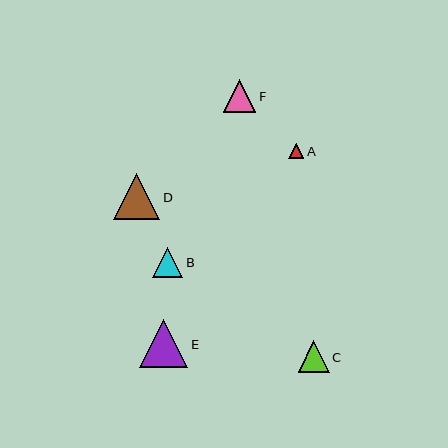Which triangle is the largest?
Triangle E is the largest with a size of approximately 48 pixels.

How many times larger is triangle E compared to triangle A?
Triangle E is approximately 3.1 times the size of triangle A.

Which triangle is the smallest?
Triangle A is the smallest with a size of approximately 15 pixels.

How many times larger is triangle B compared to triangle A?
Triangle B is approximately 2.0 times the size of triangle A.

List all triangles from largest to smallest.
From largest to smallest: E, D, F, C, B, A.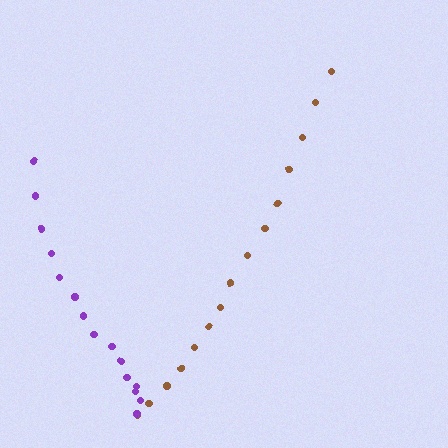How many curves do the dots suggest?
There are 2 distinct paths.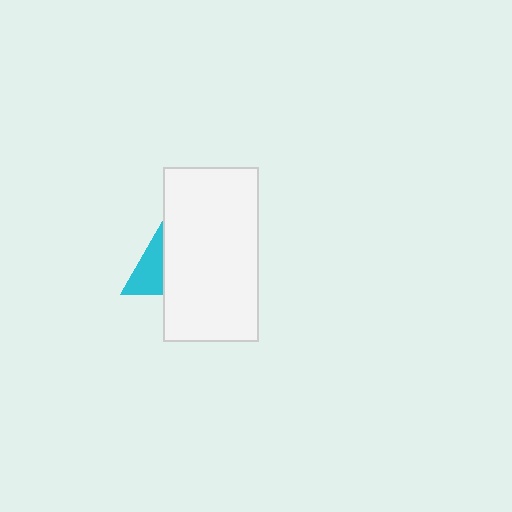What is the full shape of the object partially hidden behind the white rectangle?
The partially hidden object is a cyan triangle.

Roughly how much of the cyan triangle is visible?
A small part of it is visible (roughly 37%).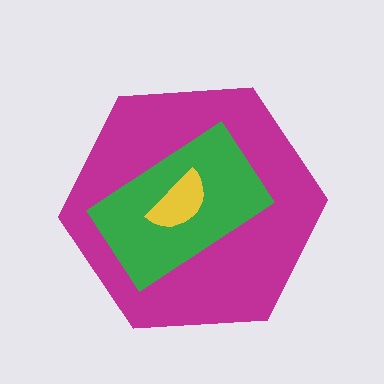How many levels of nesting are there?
3.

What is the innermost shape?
The yellow semicircle.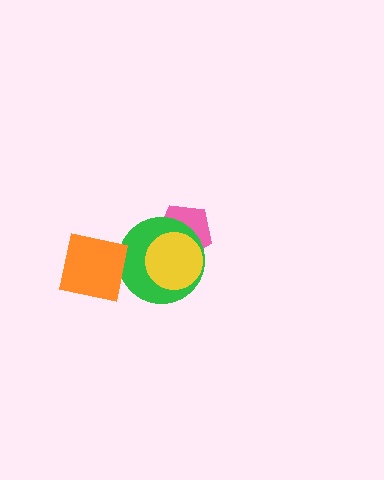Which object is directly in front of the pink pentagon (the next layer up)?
The green circle is directly in front of the pink pentagon.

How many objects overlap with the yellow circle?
2 objects overlap with the yellow circle.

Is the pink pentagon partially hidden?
Yes, it is partially covered by another shape.